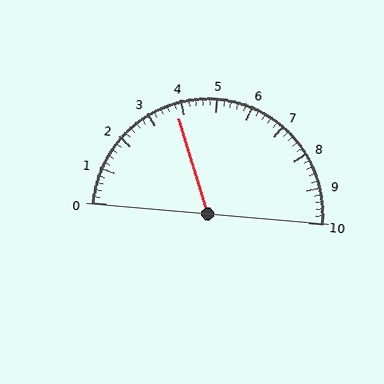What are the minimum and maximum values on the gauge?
The gauge ranges from 0 to 10.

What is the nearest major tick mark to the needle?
The nearest major tick mark is 4.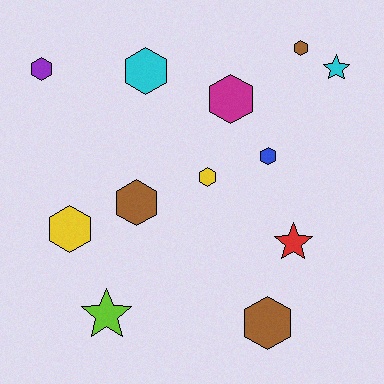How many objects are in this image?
There are 12 objects.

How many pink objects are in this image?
There are no pink objects.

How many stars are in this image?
There are 3 stars.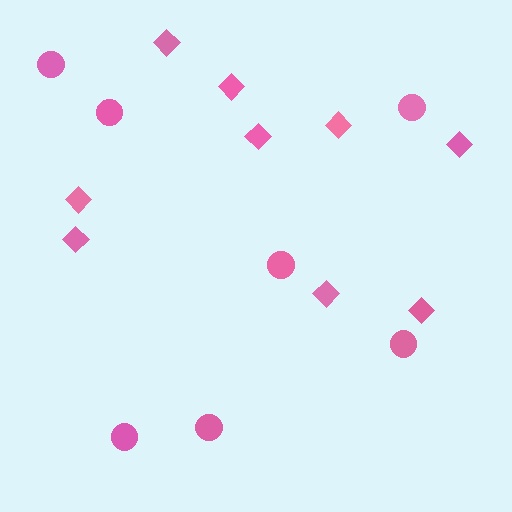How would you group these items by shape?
There are 2 groups: one group of circles (7) and one group of diamonds (9).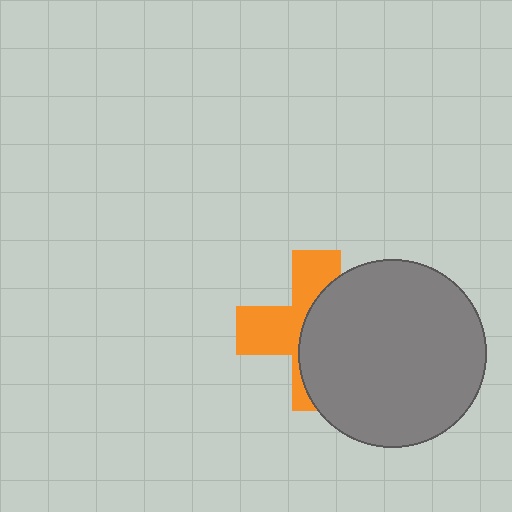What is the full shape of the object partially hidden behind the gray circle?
The partially hidden object is an orange cross.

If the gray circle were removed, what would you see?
You would see the complete orange cross.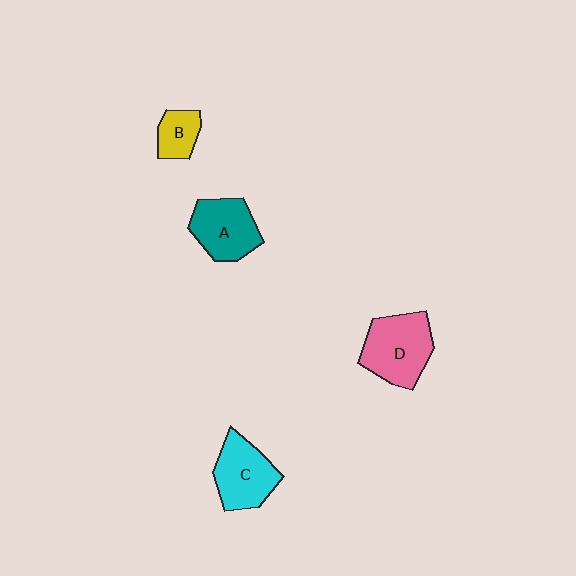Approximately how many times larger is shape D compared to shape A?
Approximately 1.2 times.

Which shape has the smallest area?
Shape B (yellow).